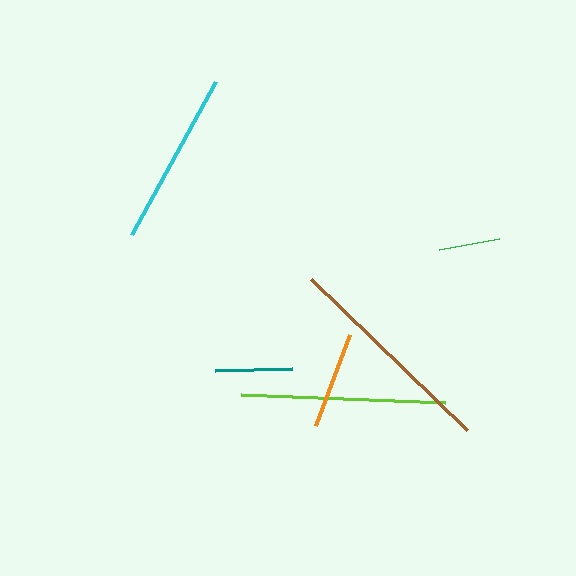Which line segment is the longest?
The brown line is the longest at approximately 217 pixels.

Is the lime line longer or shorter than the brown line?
The brown line is longer than the lime line.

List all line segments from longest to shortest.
From longest to shortest: brown, lime, cyan, orange, teal, green.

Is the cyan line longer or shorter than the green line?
The cyan line is longer than the green line.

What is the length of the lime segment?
The lime segment is approximately 205 pixels long.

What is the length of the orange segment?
The orange segment is approximately 97 pixels long.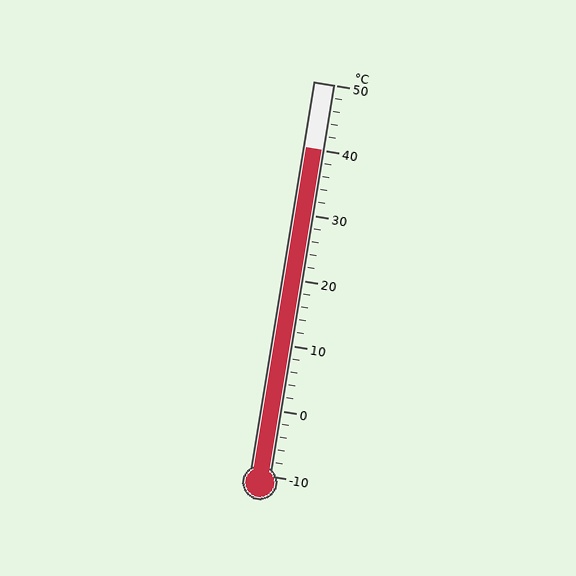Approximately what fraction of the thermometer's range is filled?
The thermometer is filled to approximately 85% of its range.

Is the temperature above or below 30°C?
The temperature is above 30°C.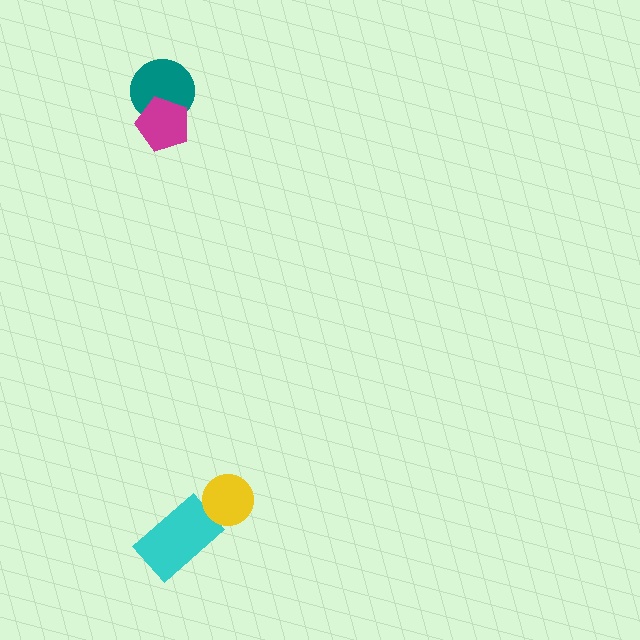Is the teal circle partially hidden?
Yes, it is partially covered by another shape.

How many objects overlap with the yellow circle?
0 objects overlap with the yellow circle.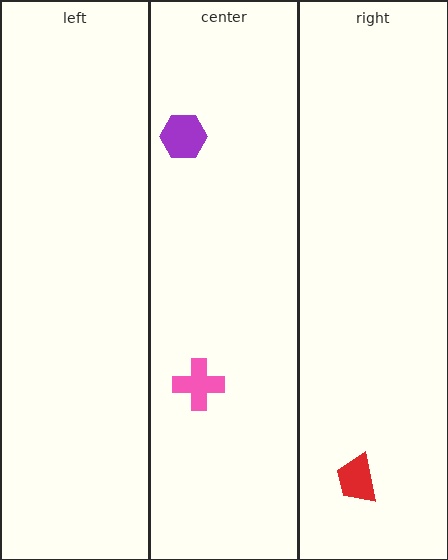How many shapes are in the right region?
1.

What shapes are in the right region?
The red trapezoid.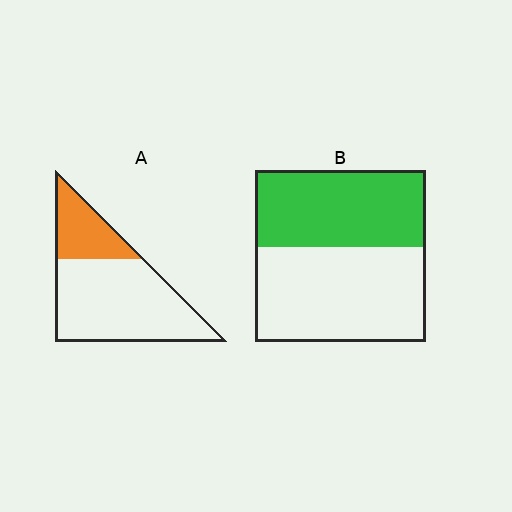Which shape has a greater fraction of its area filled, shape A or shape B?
Shape B.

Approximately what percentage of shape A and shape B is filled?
A is approximately 25% and B is approximately 45%.